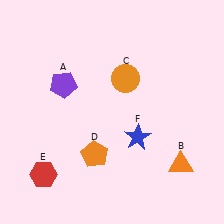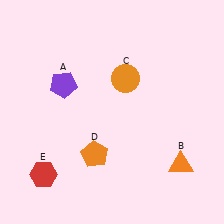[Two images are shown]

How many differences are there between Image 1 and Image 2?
There is 1 difference between the two images.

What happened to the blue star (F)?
The blue star (F) was removed in Image 2. It was in the bottom-right area of Image 1.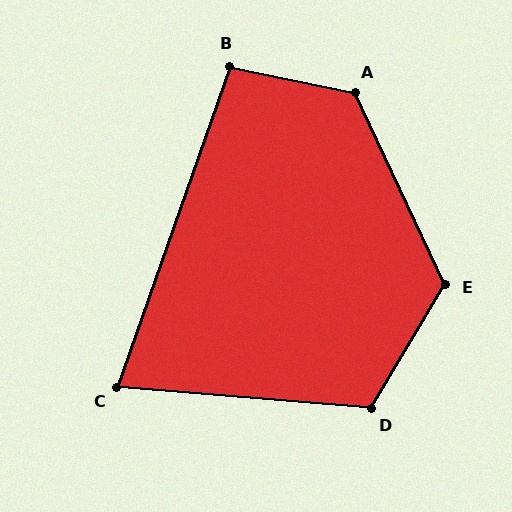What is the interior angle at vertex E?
Approximately 124 degrees (obtuse).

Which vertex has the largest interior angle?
A, at approximately 127 degrees.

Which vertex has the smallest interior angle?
C, at approximately 75 degrees.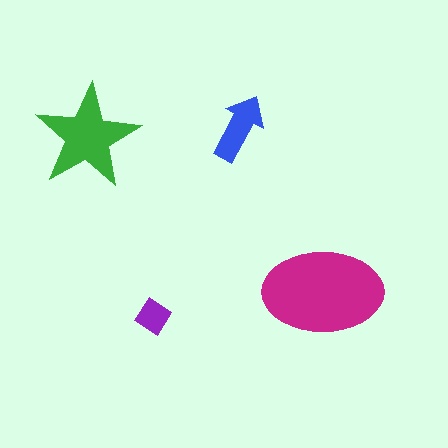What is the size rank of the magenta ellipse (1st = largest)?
1st.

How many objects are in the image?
There are 4 objects in the image.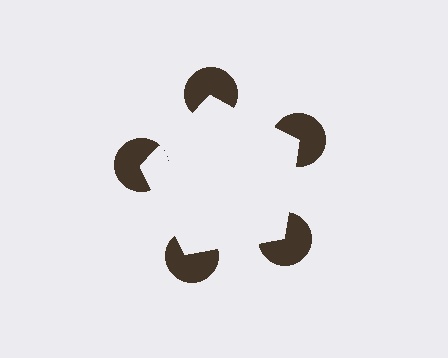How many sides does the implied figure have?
5 sides.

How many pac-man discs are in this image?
There are 5 — one at each vertex of the illusory pentagon.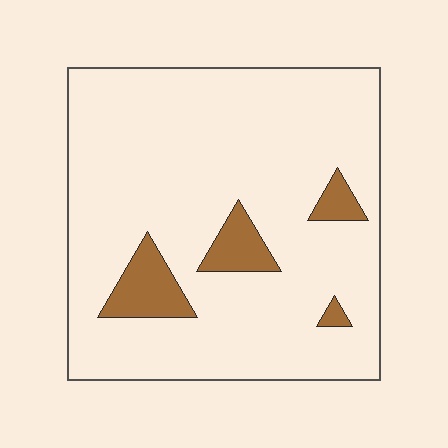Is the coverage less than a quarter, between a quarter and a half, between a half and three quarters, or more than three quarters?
Less than a quarter.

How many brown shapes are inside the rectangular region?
4.